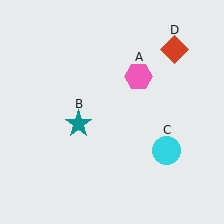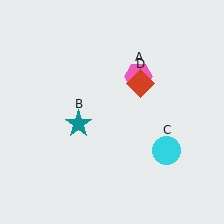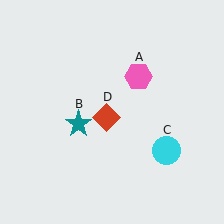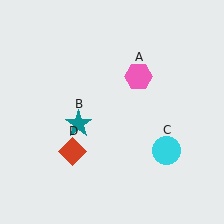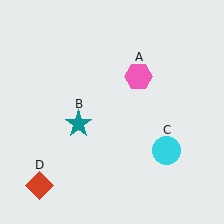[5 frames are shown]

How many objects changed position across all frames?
1 object changed position: red diamond (object D).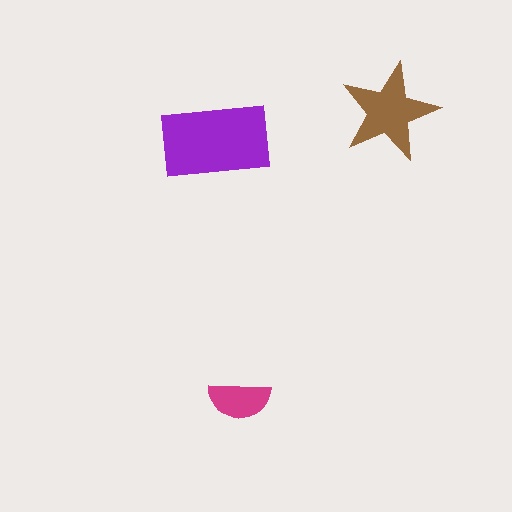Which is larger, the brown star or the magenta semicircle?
The brown star.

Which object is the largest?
The purple rectangle.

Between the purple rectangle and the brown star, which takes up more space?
The purple rectangle.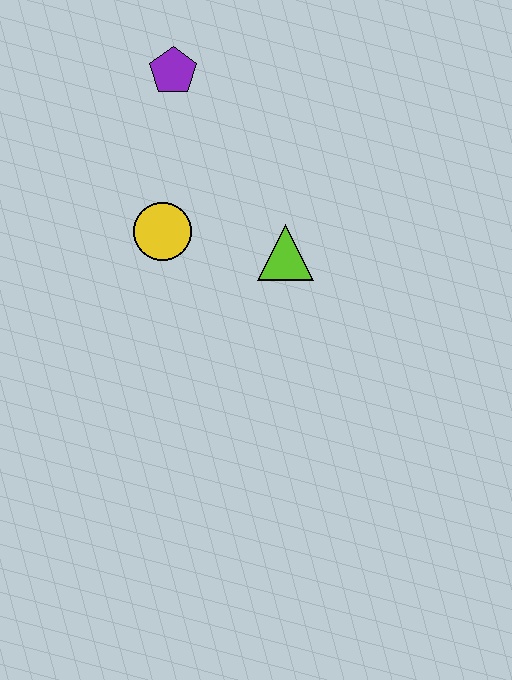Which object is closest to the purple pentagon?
The yellow circle is closest to the purple pentagon.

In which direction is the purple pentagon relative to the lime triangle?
The purple pentagon is above the lime triangle.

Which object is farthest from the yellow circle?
The purple pentagon is farthest from the yellow circle.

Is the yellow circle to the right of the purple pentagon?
No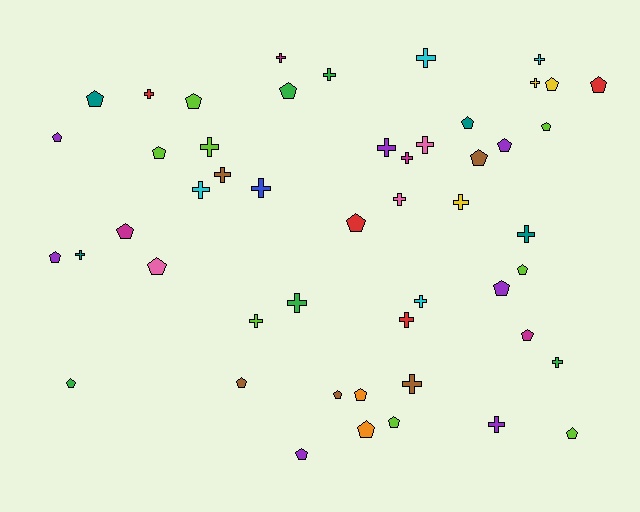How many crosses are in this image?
There are 24 crosses.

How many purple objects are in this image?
There are 7 purple objects.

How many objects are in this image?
There are 50 objects.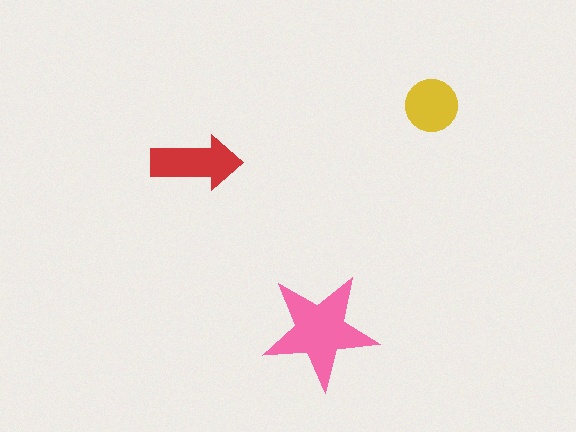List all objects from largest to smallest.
The pink star, the red arrow, the yellow circle.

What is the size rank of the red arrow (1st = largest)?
2nd.